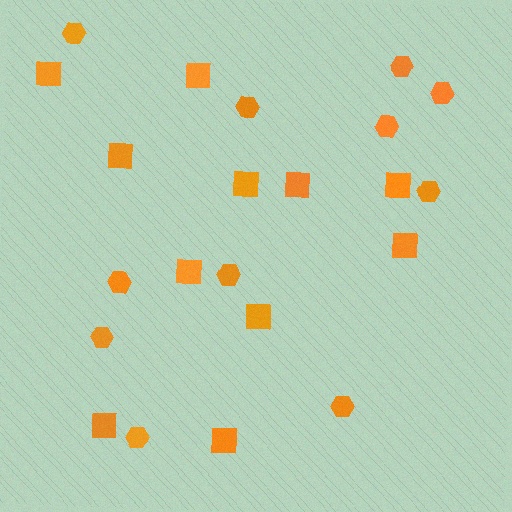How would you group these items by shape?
There are 2 groups: one group of squares (11) and one group of hexagons (11).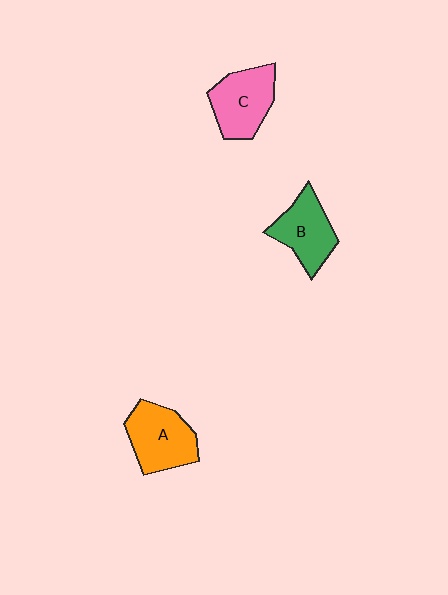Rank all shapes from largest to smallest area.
From largest to smallest: A (orange), C (pink), B (green).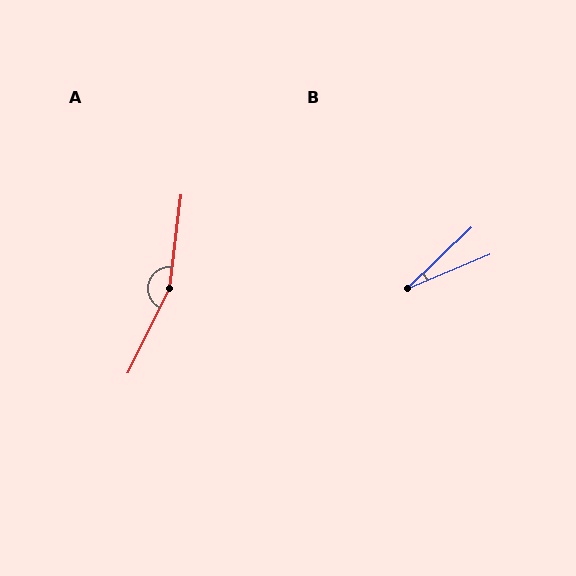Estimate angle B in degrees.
Approximately 21 degrees.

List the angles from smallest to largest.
B (21°), A (161°).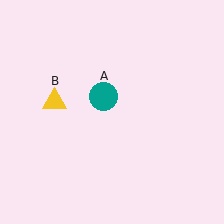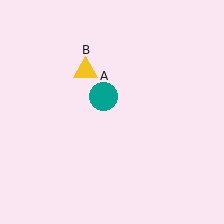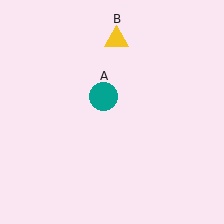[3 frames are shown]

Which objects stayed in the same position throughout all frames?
Teal circle (object A) remained stationary.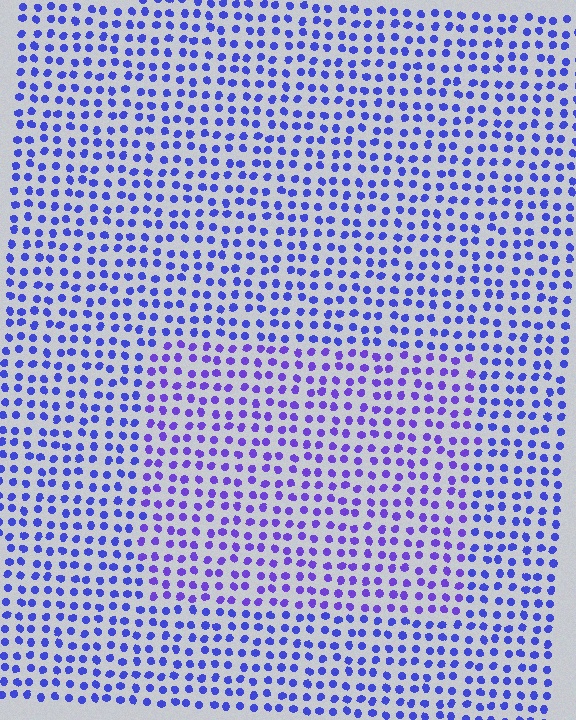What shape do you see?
I see a rectangle.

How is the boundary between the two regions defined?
The boundary is defined purely by a slight shift in hue (about 22 degrees). Spacing, size, and orientation are identical on both sides.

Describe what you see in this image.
The image is filled with small blue elements in a uniform arrangement. A rectangle-shaped region is visible where the elements are tinted to a slightly different hue, forming a subtle color boundary.